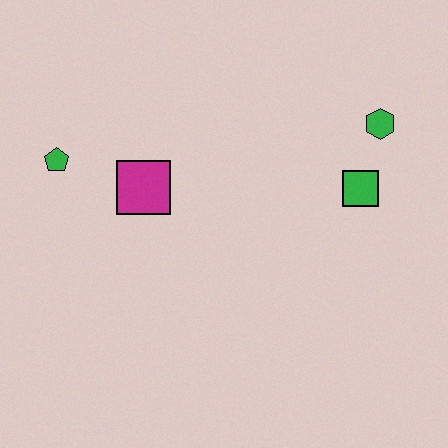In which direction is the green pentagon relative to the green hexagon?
The green pentagon is to the left of the green hexagon.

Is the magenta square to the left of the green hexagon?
Yes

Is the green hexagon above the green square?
Yes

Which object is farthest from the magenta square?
The green hexagon is farthest from the magenta square.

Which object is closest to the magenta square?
The green pentagon is closest to the magenta square.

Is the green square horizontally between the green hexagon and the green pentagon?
Yes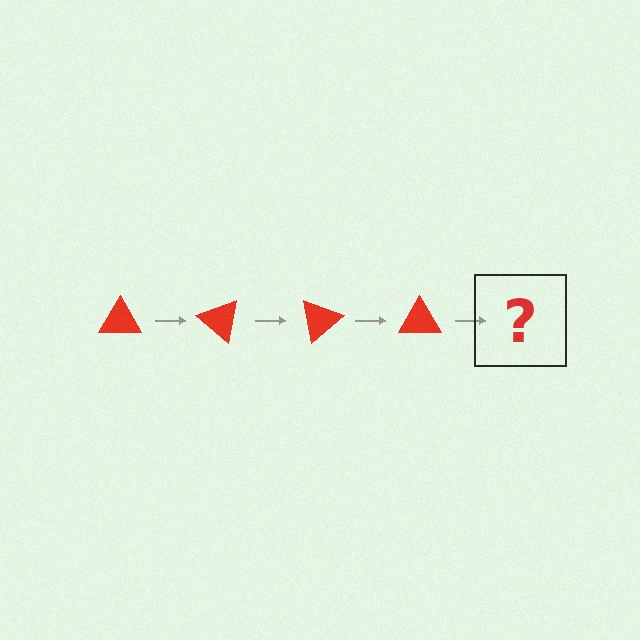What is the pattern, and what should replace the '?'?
The pattern is that the triangle rotates 40 degrees each step. The '?' should be a red triangle rotated 160 degrees.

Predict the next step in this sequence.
The next step is a red triangle rotated 160 degrees.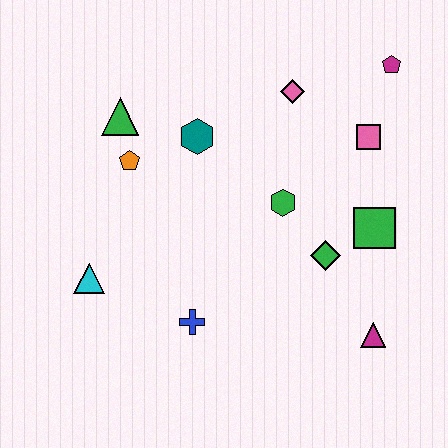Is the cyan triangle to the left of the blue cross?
Yes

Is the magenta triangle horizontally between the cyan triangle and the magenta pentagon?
Yes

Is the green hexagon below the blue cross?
No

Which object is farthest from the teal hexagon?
The magenta triangle is farthest from the teal hexagon.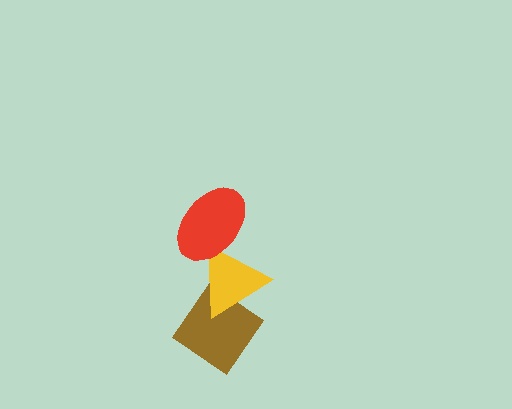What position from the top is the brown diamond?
The brown diamond is 3rd from the top.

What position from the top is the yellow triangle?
The yellow triangle is 2nd from the top.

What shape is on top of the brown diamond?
The yellow triangle is on top of the brown diamond.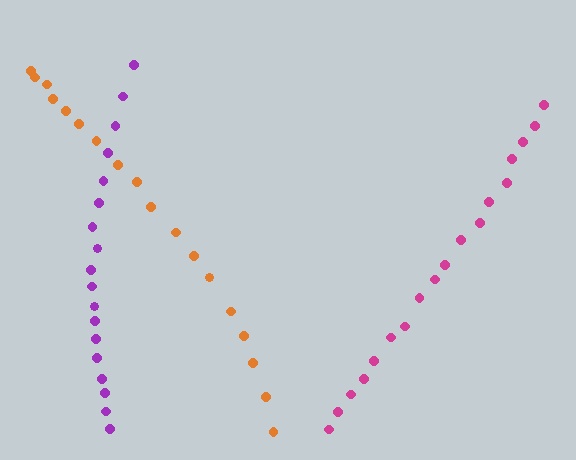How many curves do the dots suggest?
There are 3 distinct paths.